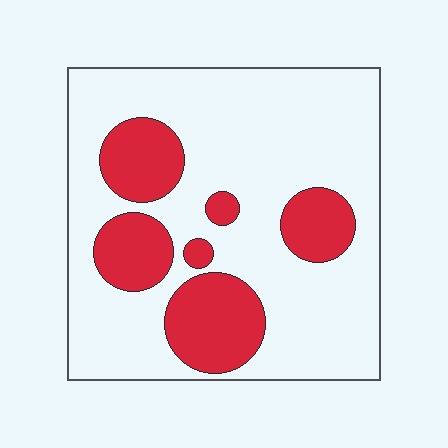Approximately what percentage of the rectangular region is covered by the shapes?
Approximately 25%.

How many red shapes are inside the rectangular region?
6.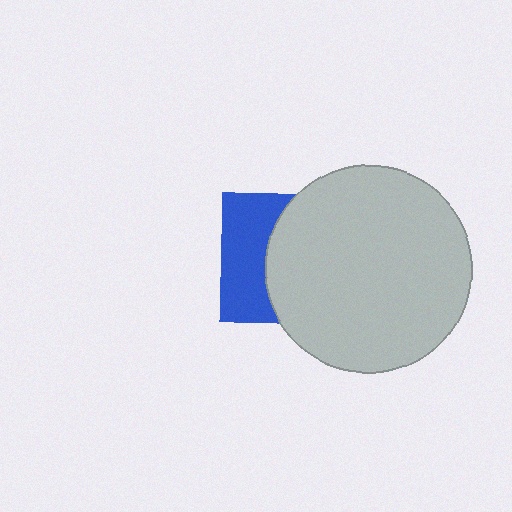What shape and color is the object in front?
The object in front is a light gray circle.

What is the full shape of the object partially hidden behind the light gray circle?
The partially hidden object is a blue square.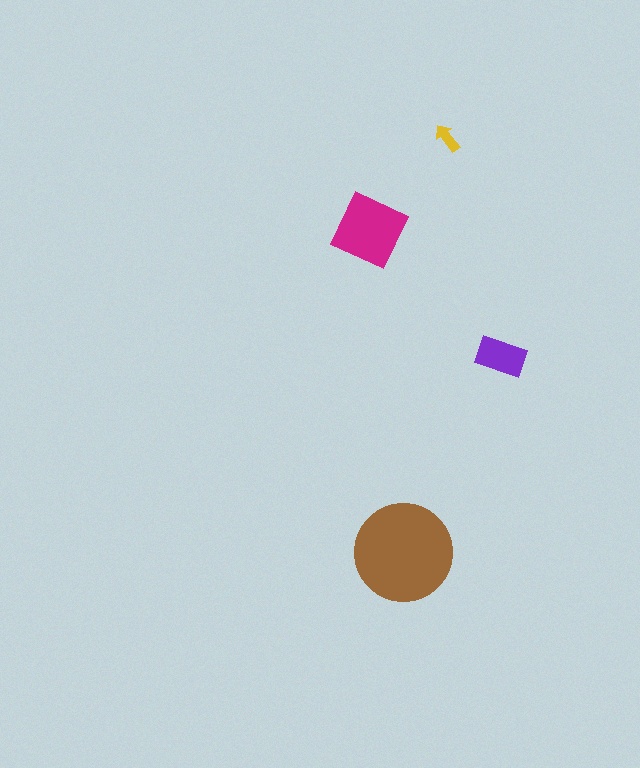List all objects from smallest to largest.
The yellow arrow, the purple rectangle, the magenta diamond, the brown circle.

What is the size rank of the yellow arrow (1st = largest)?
4th.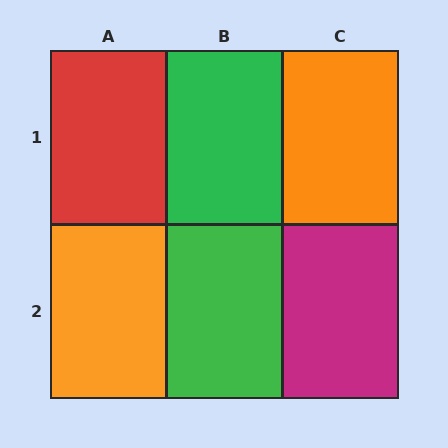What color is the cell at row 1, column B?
Green.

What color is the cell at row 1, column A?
Red.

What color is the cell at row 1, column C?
Orange.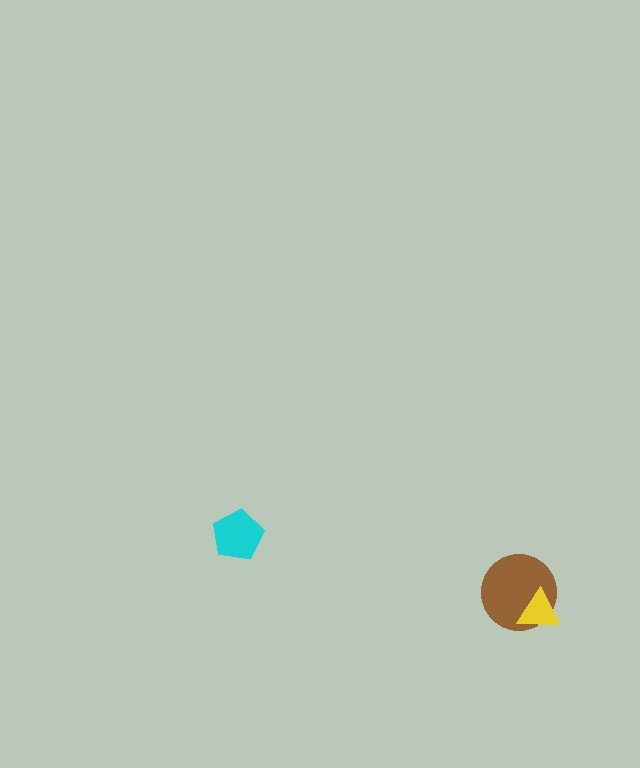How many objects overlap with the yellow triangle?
1 object overlaps with the yellow triangle.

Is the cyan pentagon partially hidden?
No, no other shape covers it.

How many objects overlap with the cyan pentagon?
0 objects overlap with the cyan pentagon.